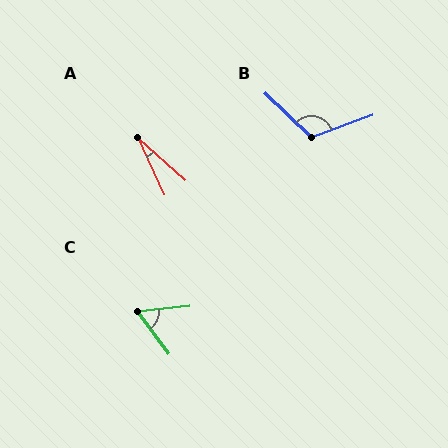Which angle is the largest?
B, at approximately 116 degrees.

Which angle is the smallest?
A, at approximately 23 degrees.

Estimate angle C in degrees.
Approximately 59 degrees.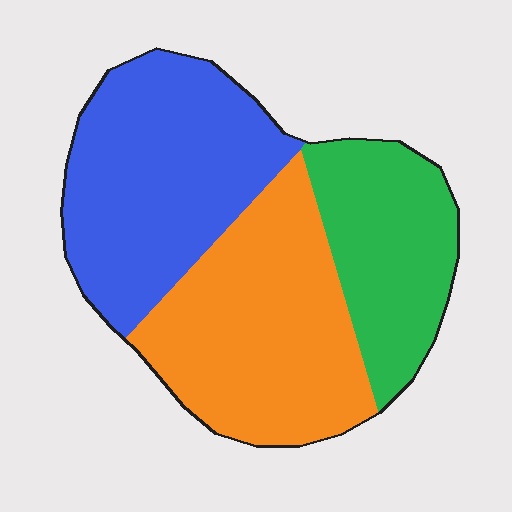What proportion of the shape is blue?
Blue covers roughly 40% of the shape.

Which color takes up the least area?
Green, at roughly 25%.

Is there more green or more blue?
Blue.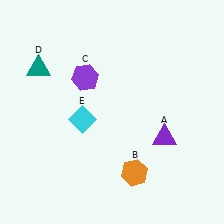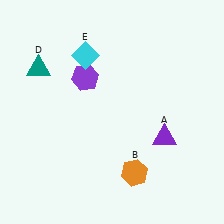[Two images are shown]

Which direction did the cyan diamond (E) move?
The cyan diamond (E) moved up.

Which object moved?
The cyan diamond (E) moved up.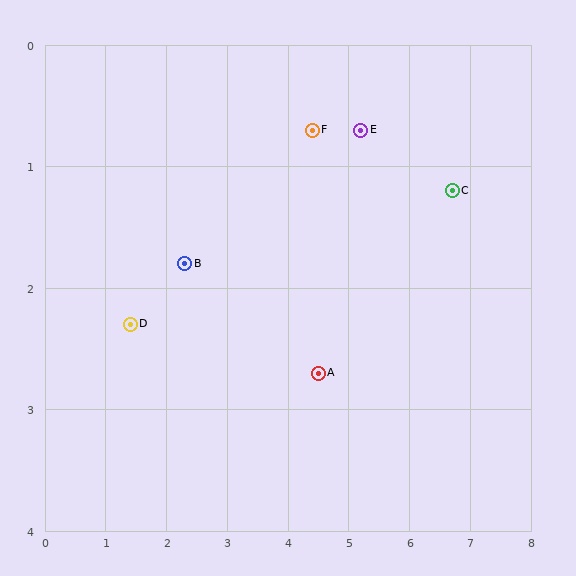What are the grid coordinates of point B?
Point B is at approximately (2.3, 1.8).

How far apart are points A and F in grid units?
Points A and F are about 2.0 grid units apart.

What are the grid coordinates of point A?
Point A is at approximately (4.5, 2.7).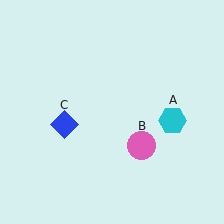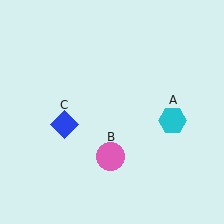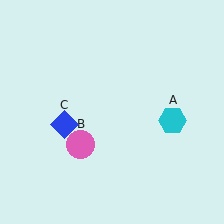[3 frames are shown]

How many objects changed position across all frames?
1 object changed position: pink circle (object B).